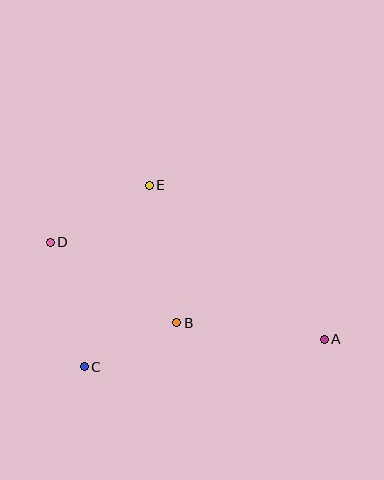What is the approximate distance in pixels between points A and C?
The distance between A and C is approximately 241 pixels.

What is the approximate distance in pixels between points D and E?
The distance between D and E is approximately 114 pixels.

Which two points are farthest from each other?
Points A and D are farthest from each other.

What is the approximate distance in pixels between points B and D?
The distance between B and D is approximately 150 pixels.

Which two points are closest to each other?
Points B and C are closest to each other.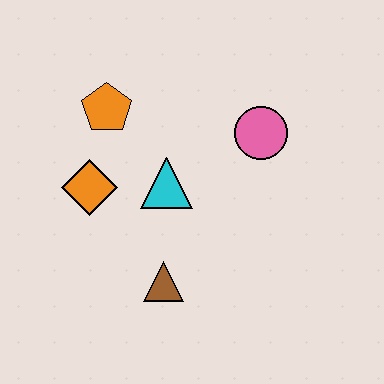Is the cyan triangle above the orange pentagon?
No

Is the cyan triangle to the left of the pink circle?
Yes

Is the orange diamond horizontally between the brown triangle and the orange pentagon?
No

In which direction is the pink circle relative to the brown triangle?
The pink circle is above the brown triangle.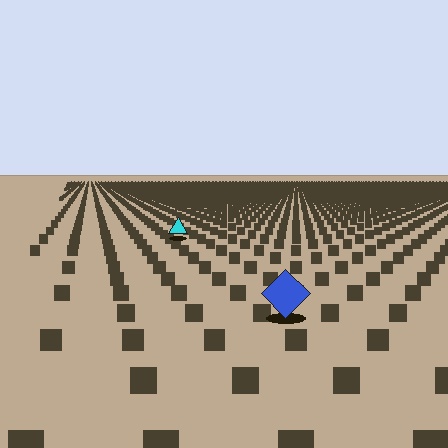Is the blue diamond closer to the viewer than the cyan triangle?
Yes. The blue diamond is closer — you can tell from the texture gradient: the ground texture is coarser near it.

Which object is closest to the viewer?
The blue diamond is closest. The texture marks near it are larger and more spread out.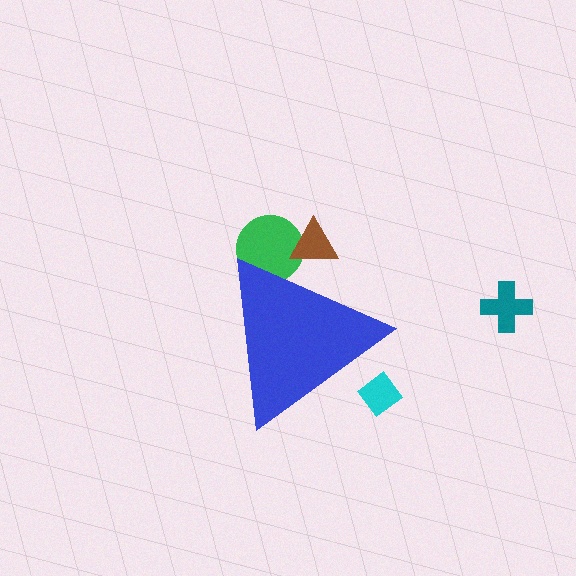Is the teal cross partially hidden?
No, the teal cross is fully visible.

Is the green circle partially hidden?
Yes, the green circle is partially hidden behind the blue triangle.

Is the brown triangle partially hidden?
Yes, the brown triangle is partially hidden behind the blue triangle.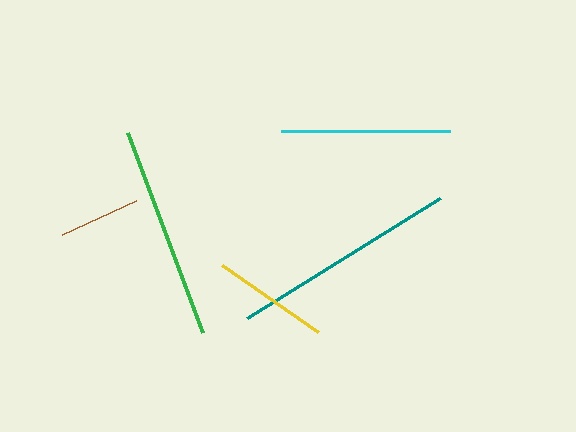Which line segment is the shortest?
The brown line is the shortest at approximately 81 pixels.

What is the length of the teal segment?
The teal segment is approximately 227 pixels long.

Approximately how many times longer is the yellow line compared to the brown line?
The yellow line is approximately 1.4 times the length of the brown line.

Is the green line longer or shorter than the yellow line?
The green line is longer than the yellow line.